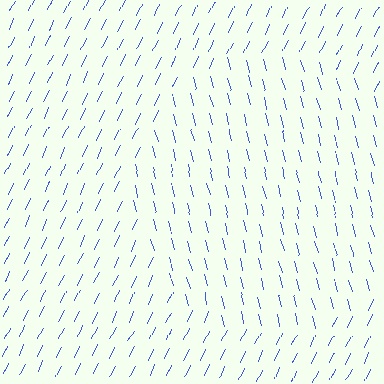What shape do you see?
I see a circle.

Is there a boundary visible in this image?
Yes, there is a texture boundary formed by a change in line orientation.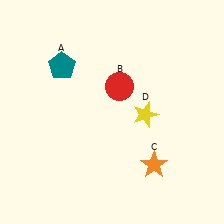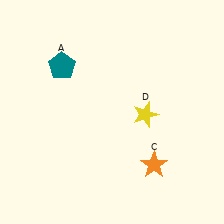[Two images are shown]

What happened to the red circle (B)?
The red circle (B) was removed in Image 2. It was in the top-right area of Image 1.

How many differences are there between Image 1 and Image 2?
There is 1 difference between the two images.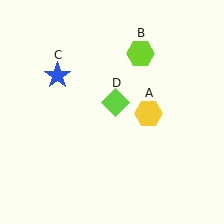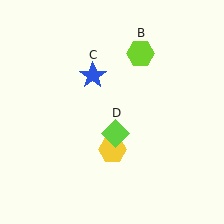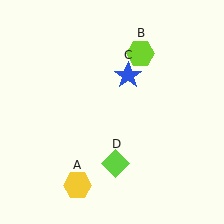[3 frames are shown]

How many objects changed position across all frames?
3 objects changed position: yellow hexagon (object A), blue star (object C), lime diamond (object D).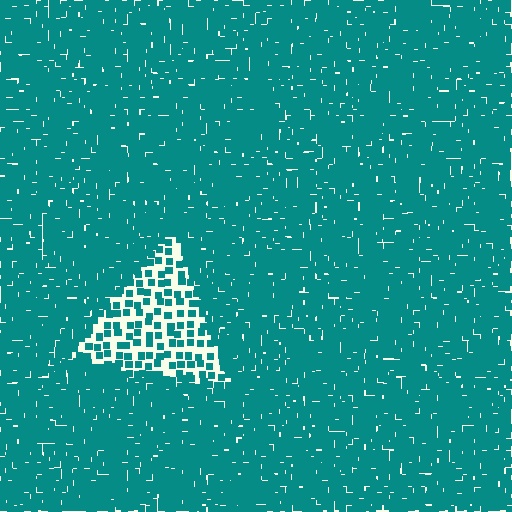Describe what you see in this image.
The image contains small teal elements arranged at two different densities. A triangle-shaped region is visible where the elements are less densely packed than the surrounding area.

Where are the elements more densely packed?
The elements are more densely packed outside the triangle boundary.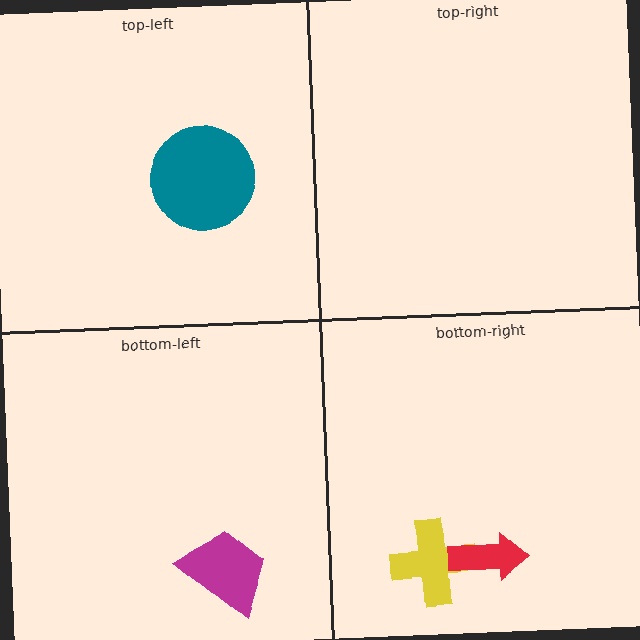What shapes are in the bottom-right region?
The yellow cross, the red arrow.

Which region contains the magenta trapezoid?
The bottom-left region.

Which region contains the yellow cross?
The bottom-right region.